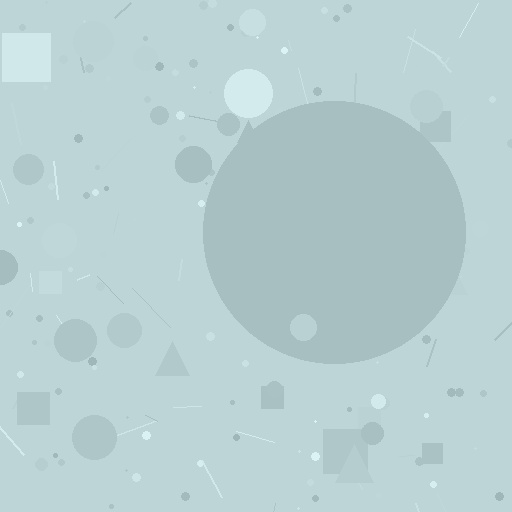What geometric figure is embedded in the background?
A circle is embedded in the background.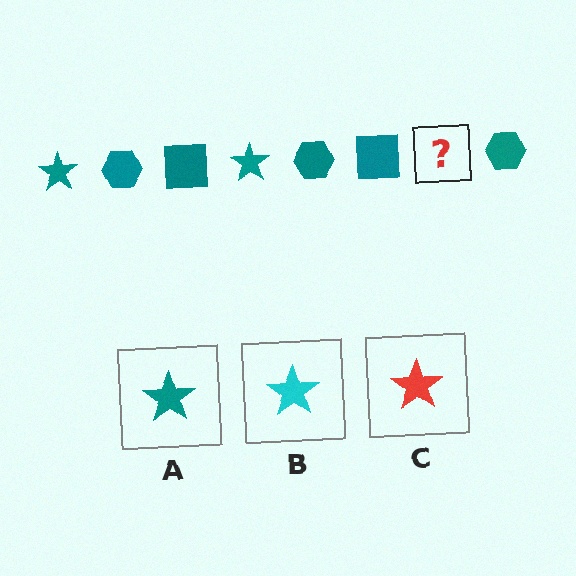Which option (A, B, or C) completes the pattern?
A.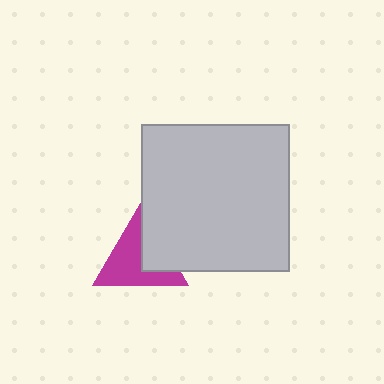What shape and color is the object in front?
The object in front is a light gray square.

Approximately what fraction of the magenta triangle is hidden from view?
Roughly 33% of the magenta triangle is hidden behind the light gray square.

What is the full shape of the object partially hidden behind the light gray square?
The partially hidden object is a magenta triangle.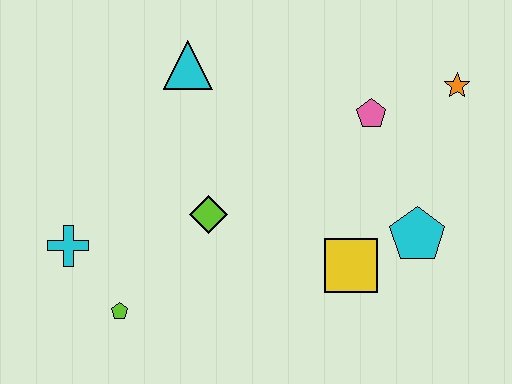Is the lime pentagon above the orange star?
No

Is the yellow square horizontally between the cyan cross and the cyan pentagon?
Yes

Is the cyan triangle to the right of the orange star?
No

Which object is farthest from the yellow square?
The cyan cross is farthest from the yellow square.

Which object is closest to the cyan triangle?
The lime diamond is closest to the cyan triangle.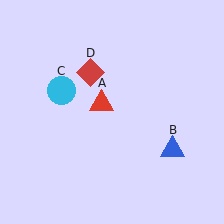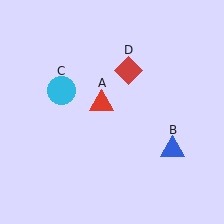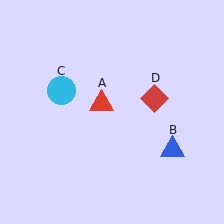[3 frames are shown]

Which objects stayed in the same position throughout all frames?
Red triangle (object A) and blue triangle (object B) and cyan circle (object C) remained stationary.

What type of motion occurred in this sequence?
The red diamond (object D) rotated clockwise around the center of the scene.